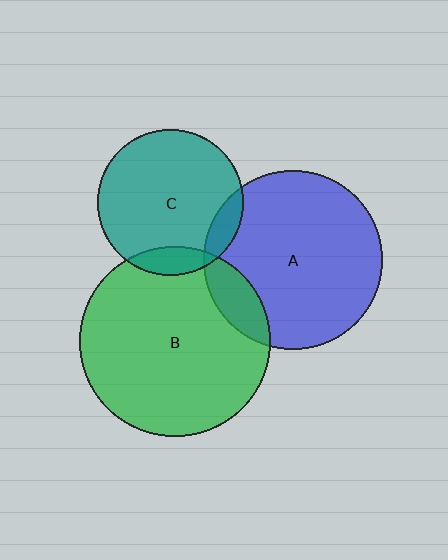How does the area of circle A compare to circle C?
Approximately 1.5 times.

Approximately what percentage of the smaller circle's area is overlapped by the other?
Approximately 15%.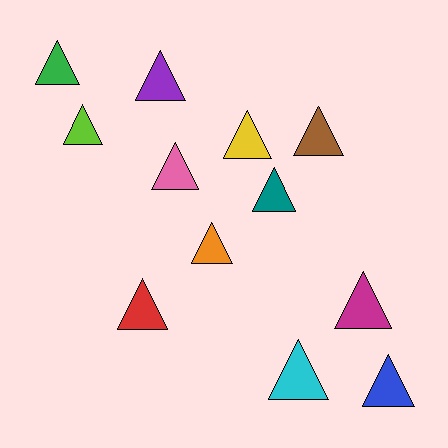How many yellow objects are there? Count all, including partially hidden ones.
There is 1 yellow object.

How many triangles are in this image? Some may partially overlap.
There are 12 triangles.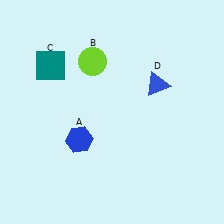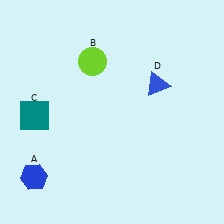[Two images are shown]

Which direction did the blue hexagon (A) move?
The blue hexagon (A) moved left.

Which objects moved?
The objects that moved are: the blue hexagon (A), the teal square (C).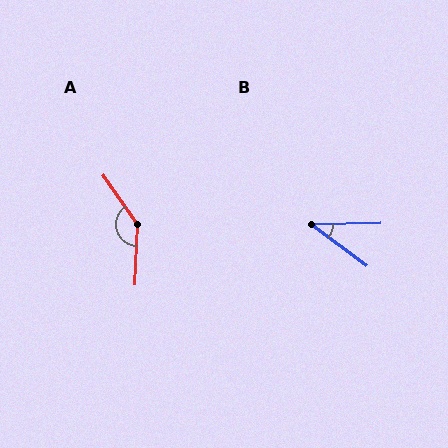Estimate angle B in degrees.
Approximately 38 degrees.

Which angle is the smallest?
B, at approximately 38 degrees.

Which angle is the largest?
A, at approximately 142 degrees.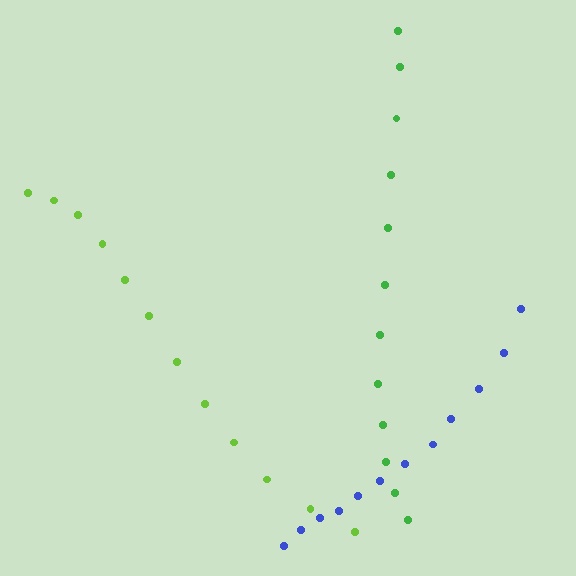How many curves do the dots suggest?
There are 3 distinct paths.